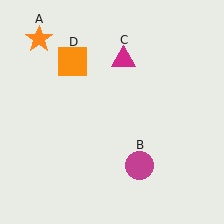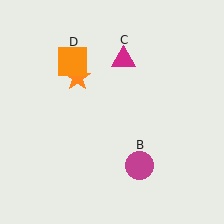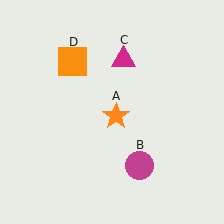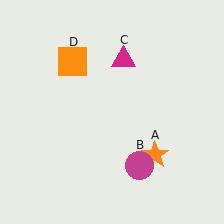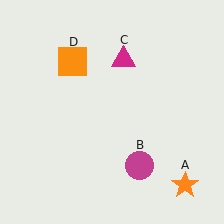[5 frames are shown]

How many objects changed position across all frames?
1 object changed position: orange star (object A).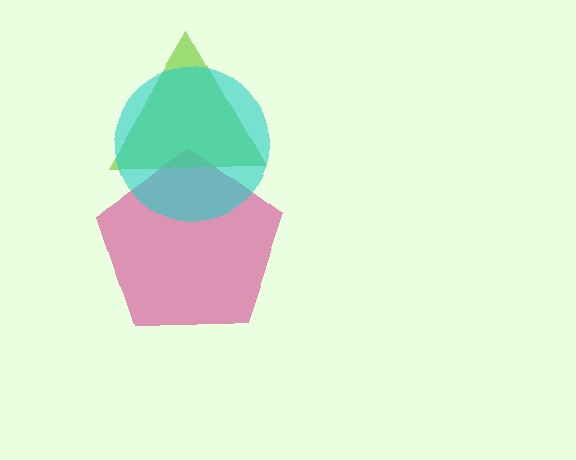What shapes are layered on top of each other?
The layered shapes are: a magenta pentagon, a lime triangle, a cyan circle.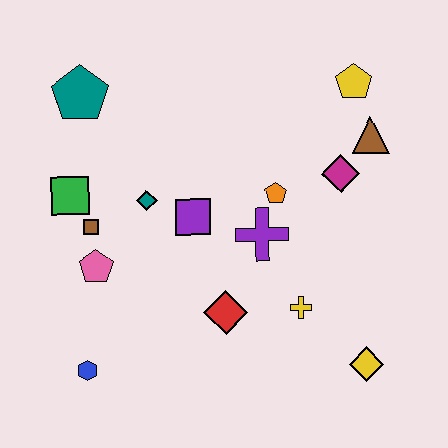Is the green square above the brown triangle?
No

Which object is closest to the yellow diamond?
The yellow cross is closest to the yellow diamond.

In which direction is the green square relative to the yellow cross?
The green square is to the left of the yellow cross.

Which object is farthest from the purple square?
The yellow diamond is farthest from the purple square.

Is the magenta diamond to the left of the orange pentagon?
No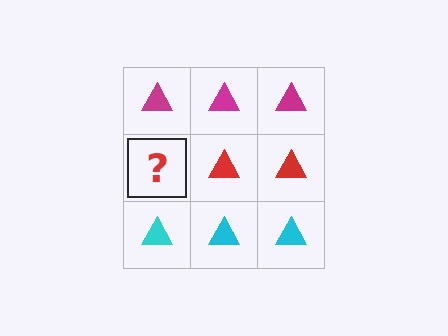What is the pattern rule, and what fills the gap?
The rule is that each row has a consistent color. The gap should be filled with a red triangle.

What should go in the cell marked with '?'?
The missing cell should contain a red triangle.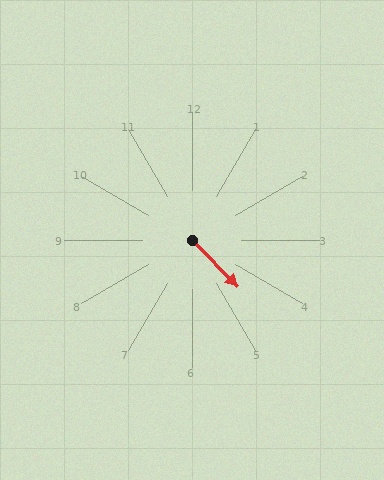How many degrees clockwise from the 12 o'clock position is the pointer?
Approximately 136 degrees.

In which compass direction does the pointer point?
Southeast.